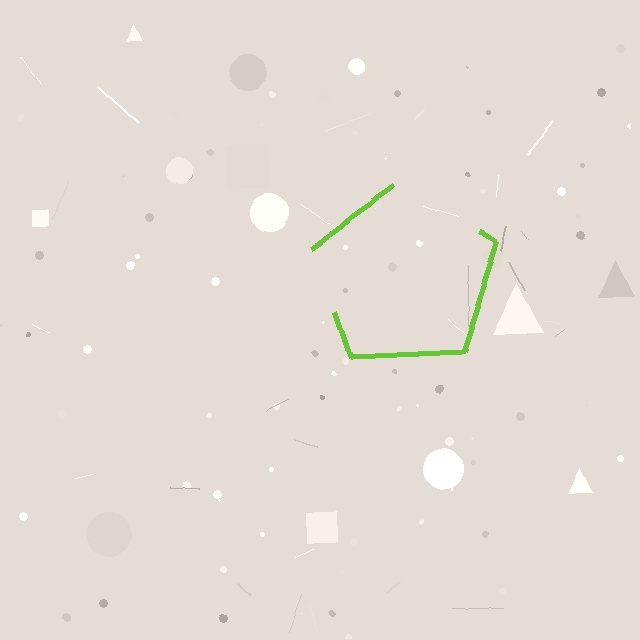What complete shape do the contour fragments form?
The contour fragments form a pentagon.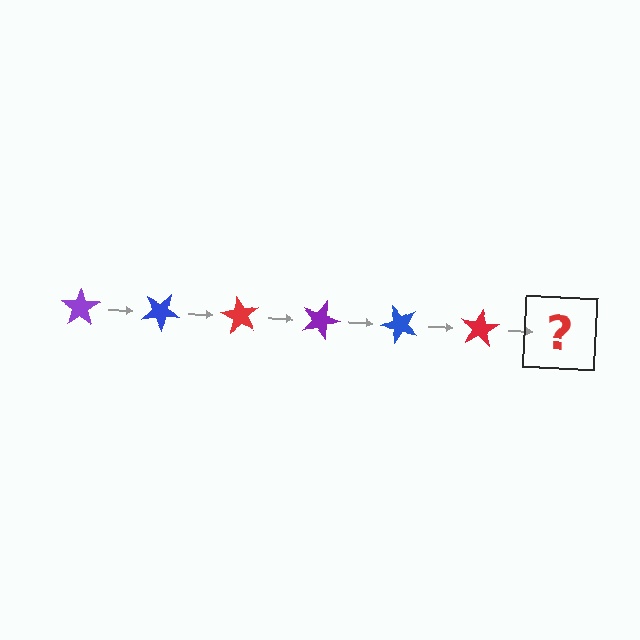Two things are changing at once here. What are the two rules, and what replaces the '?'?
The two rules are that it rotates 30 degrees each step and the color cycles through purple, blue, and red. The '?' should be a purple star, rotated 180 degrees from the start.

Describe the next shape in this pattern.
It should be a purple star, rotated 180 degrees from the start.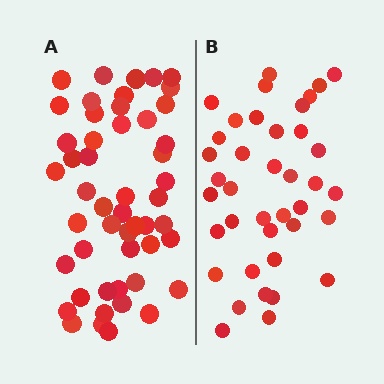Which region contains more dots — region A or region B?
Region A (the left region) has more dots.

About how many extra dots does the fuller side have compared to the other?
Region A has roughly 12 or so more dots than region B.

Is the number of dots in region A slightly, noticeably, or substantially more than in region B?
Region A has noticeably more, but not dramatically so. The ratio is roughly 1.3 to 1.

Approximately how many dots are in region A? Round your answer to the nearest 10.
About 50 dots.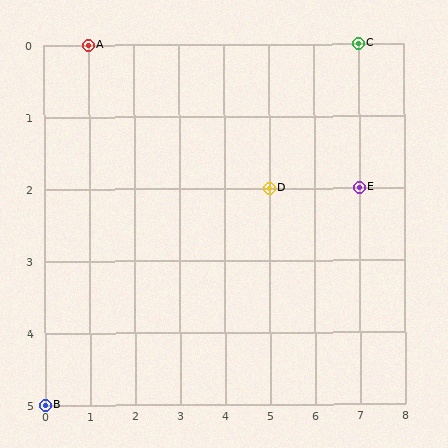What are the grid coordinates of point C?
Point C is at grid coordinates (7, 0).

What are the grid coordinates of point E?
Point E is at grid coordinates (7, 2).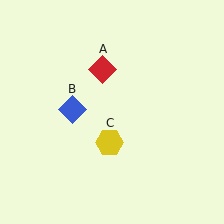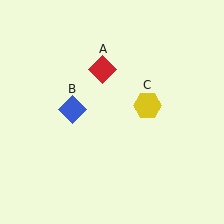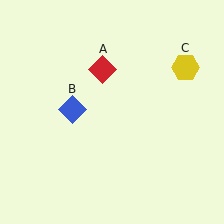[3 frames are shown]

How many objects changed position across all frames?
1 object changed position: yellow hexagon (object C).